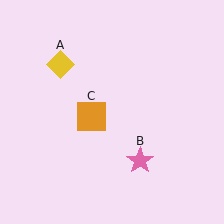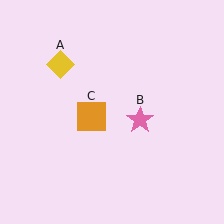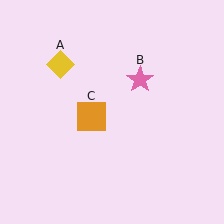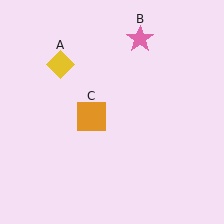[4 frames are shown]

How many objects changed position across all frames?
1 object changed position: pink star (object B).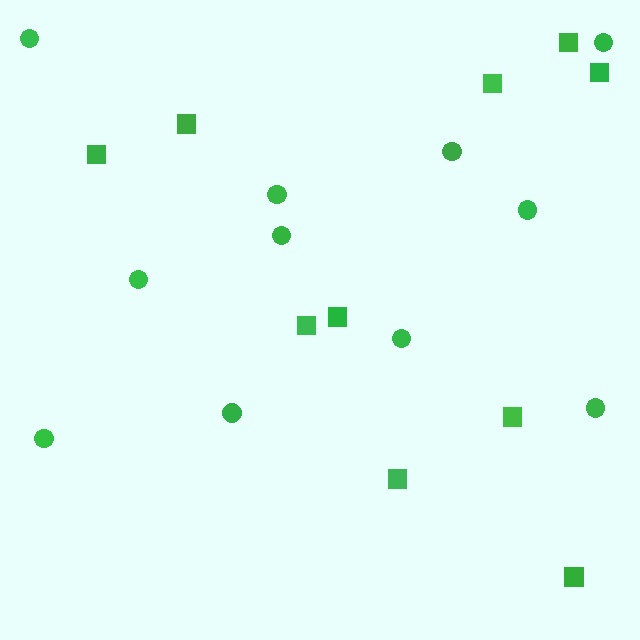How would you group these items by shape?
There are 2 groups: one group of circles (11) and one group of squares (10).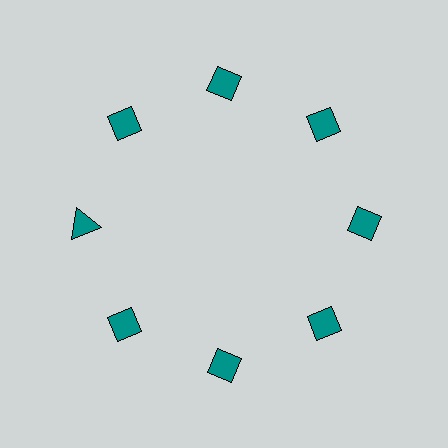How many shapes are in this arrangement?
There are 8 shapes arranged in a ring pattern.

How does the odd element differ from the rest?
It has a different shape: triangle instead of diamond.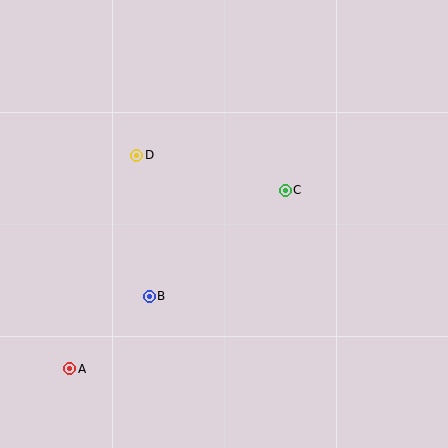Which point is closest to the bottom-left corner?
Point A is closest to the bottom-left corner.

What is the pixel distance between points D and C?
The distance between D and C is 153 pixels.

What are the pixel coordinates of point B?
Point B is at (149, 296).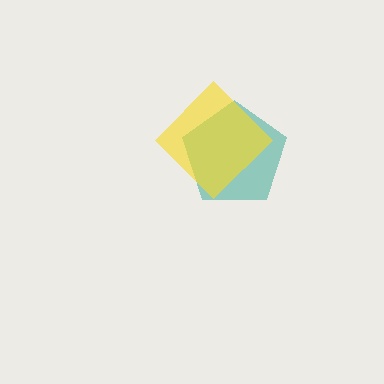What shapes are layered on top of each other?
The layered shapes are: a teal pentagon, a yellow diamond.